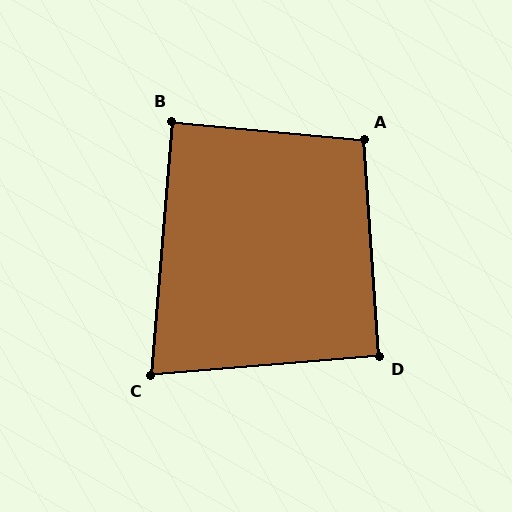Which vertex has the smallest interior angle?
C, at approximately 81 degrees.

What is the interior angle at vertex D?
Approximately 91 degrees (approximately right).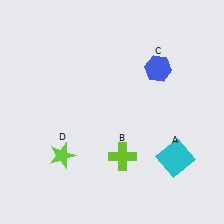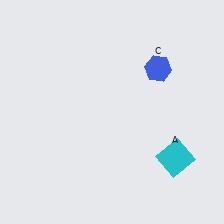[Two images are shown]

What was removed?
The lime star (D), the lime cross (B) were removed in Image 2.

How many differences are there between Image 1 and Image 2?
There are 2 differences between the two images.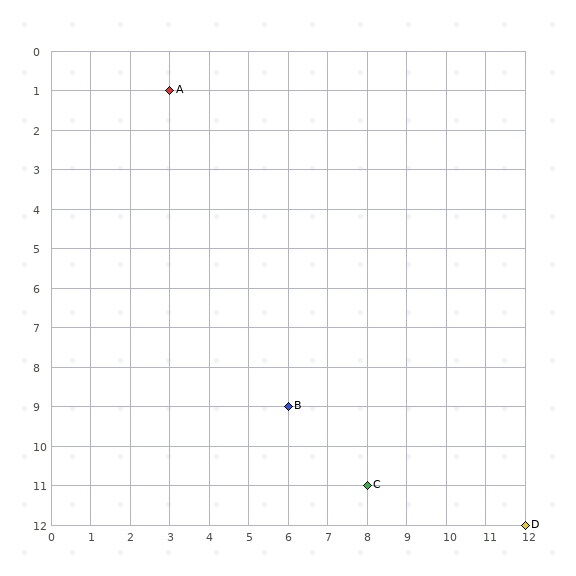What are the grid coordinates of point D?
Point D is at grid coordinates (12, 12).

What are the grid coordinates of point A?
Point A is at grid coordinates (3, 1).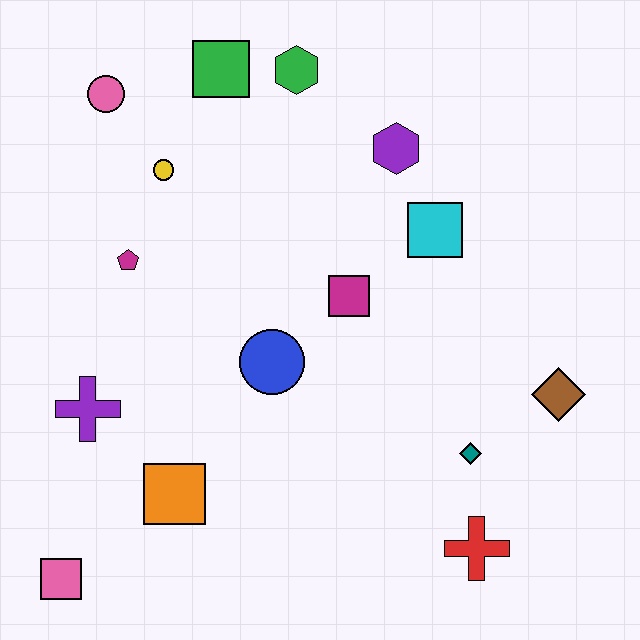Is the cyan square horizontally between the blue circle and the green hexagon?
No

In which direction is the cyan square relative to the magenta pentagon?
The cyan square is to the right of the magenta pentagon.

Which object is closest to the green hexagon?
The green square is closest to the green hexagon.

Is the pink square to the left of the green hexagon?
Yes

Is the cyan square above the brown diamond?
Yes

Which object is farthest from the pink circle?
The red cross is farthest from the pink circle.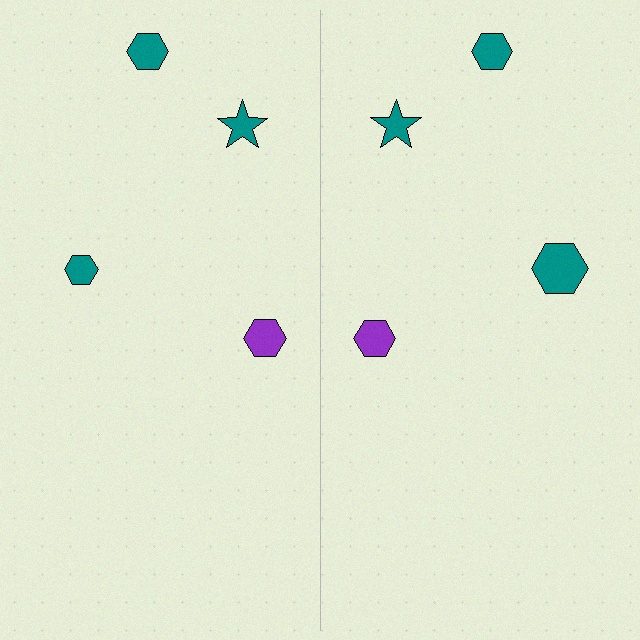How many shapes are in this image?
There are 8 shapes in this image.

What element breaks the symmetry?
The teal hexagon on the right side has a different size than its mirror counterpart.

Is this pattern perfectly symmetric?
No, the pattern is not perfectly symmetric. The teal hexagon on the right side has a different size than its mirror counterpart.